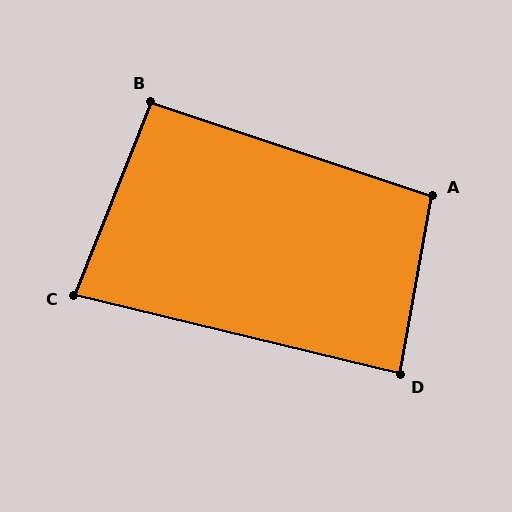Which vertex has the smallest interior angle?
C, at approximately 82 degrees.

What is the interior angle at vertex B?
Approximately 93 degrees (approximately right).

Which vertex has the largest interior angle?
A, at approximately 98 degrees.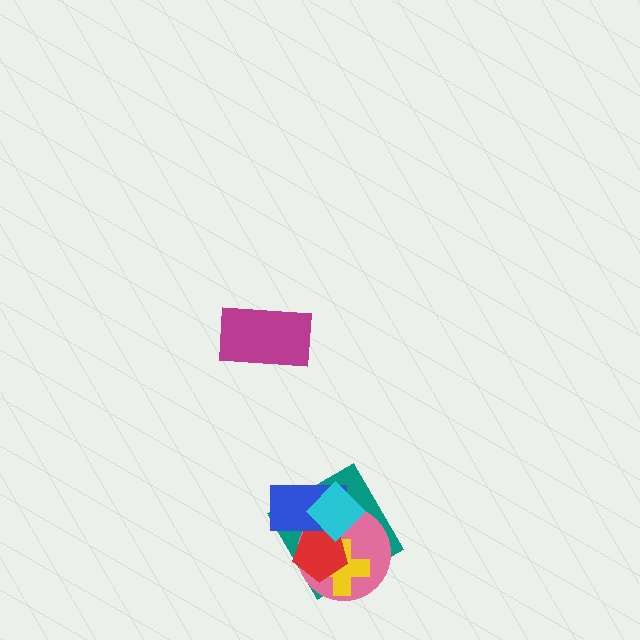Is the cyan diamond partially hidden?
No, no other shape covers it.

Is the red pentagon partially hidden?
Yes, it is partially covered by another shape.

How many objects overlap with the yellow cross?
3 objects overlap with the yellow cross.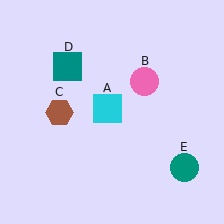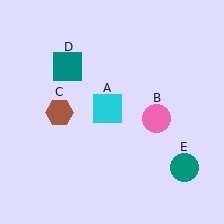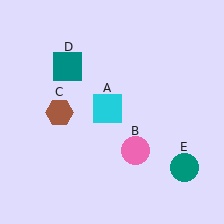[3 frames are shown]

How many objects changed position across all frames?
1 object changed position: pink circle (object B).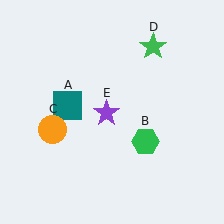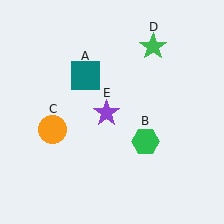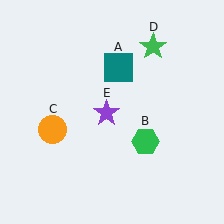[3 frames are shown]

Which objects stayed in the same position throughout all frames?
Green hexagon (object B) and orange circle (object C) and green star (object D) and purple star (object E) remained stationary.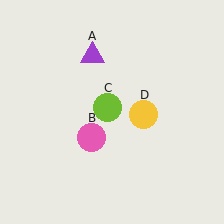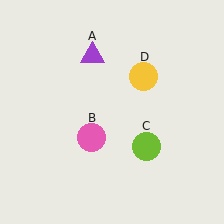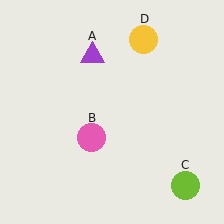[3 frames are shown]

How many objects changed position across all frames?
2 objects changed position: lime circle (object C), yellow circle (object D).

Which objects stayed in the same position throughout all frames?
Purple triangle (object A) and pink circle (object B) remained stationary.